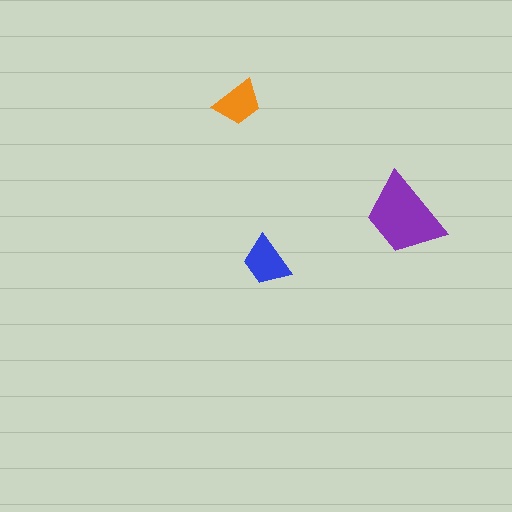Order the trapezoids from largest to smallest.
the purple one, the blue one, the orange one.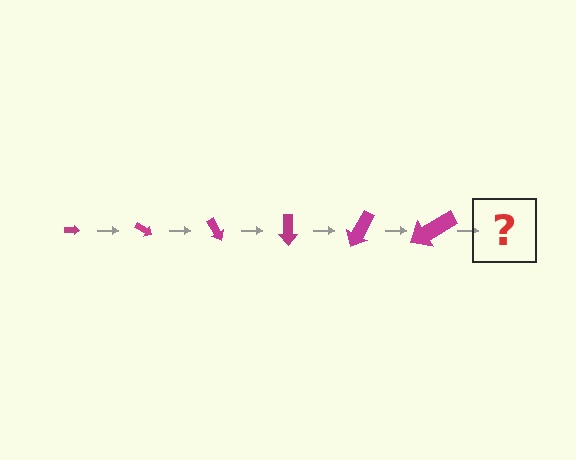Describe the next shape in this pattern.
It should be an arrow, larger than the previous one and rotated 180 degrees from the start.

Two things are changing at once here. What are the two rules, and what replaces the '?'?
The two rules are that the arrow grows larger each step and it rotates 30 degrees each step. The '?' should be an arrow, larger than the previous one and rotated 180 degrees from the start.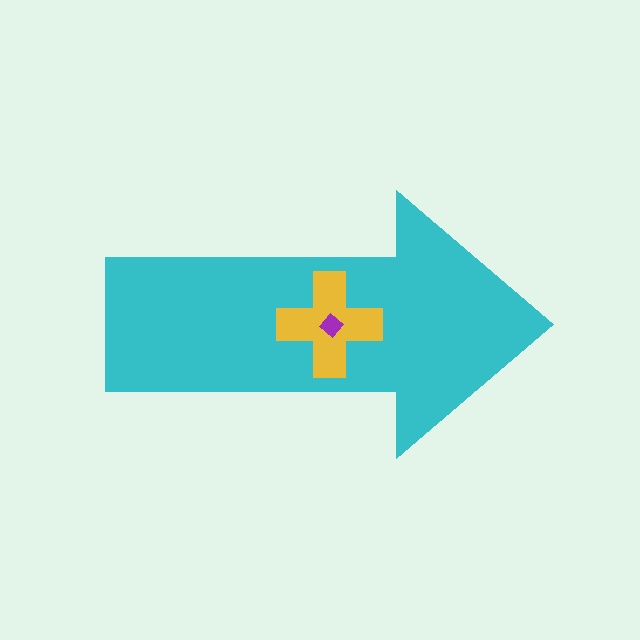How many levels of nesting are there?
3.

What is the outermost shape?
The cyan arrow.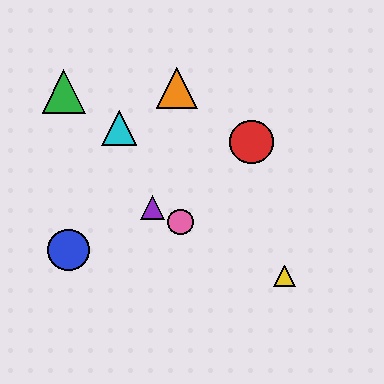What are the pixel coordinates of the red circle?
The red circle is at (252, 142).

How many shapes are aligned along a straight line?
3 shapes (the yellow triangle, the purple triangle, the pink circle) are aligned along a straight line.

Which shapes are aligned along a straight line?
The yellow triangle, the purple triangle, the pink circle are aligned along a straight line.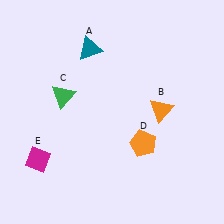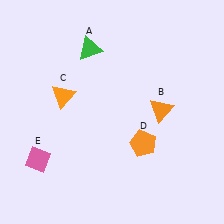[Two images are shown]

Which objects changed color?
A changed from teal to green. C changed from green to orange. E changed from magenta to pink.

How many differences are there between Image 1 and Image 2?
There are 3 differences between the two images.